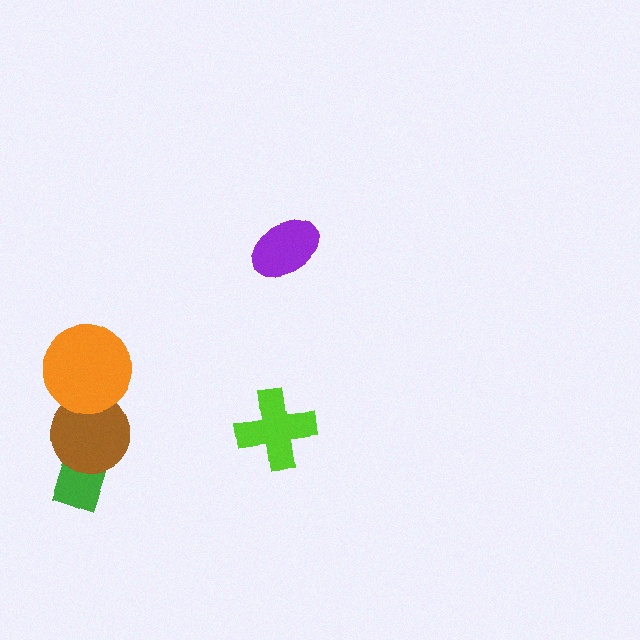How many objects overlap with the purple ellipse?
0 objects overlap with the purple ellipse.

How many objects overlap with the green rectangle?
1 object overlaps with the green rectangle.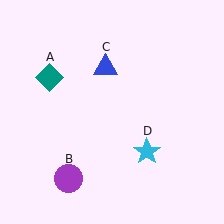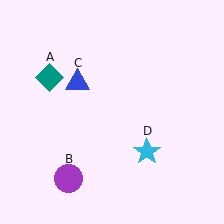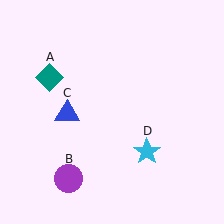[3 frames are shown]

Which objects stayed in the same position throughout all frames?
Teal diamond (object A) and purple circle (object B) and cyan star (object D) remained stationary.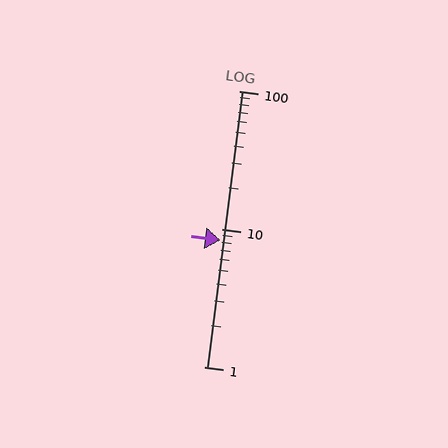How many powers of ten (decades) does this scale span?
The scale spans 2 decades, from 1 to 100.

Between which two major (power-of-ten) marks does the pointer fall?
The pointer is between 1 and 10.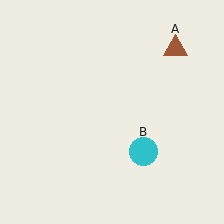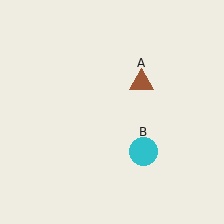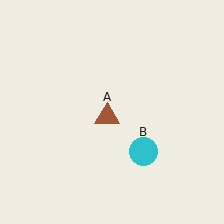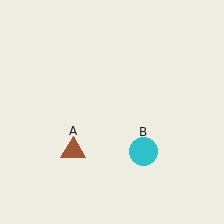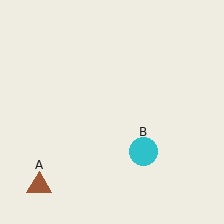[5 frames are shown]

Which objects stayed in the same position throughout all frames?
Cyan circle (object B) remained stationary.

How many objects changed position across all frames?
1 object changed position: brown triangle (object A).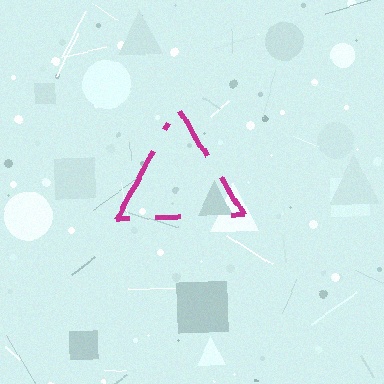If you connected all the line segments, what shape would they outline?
They would outline a triangle.